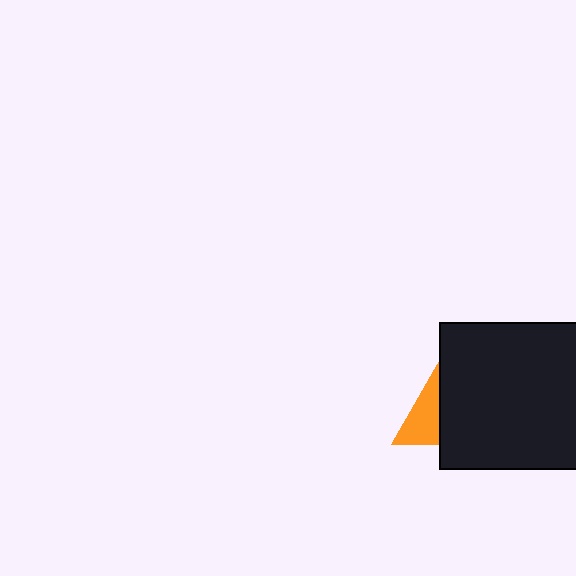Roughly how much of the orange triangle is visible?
A small part of it is visible (roughly 30%).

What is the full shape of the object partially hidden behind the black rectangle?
The partially hidden object is an orange triangle.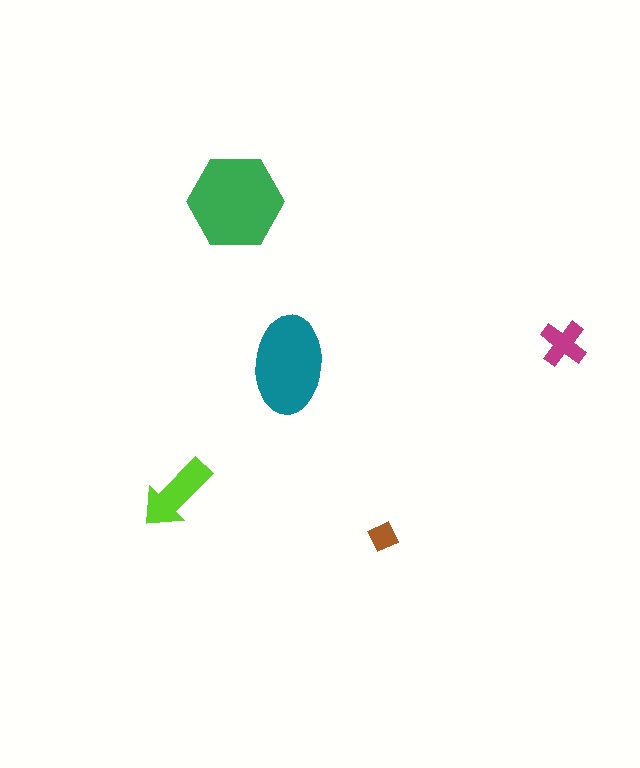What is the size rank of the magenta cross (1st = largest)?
4th.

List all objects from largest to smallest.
The green hexagon, the teal ellipse, the lime arrow, the magenta cross, the brown diamond.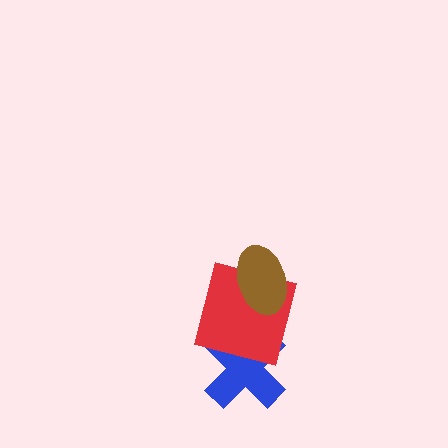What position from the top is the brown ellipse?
The brown ellipse is 1st from the top.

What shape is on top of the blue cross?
The red square is on top of the blue cross.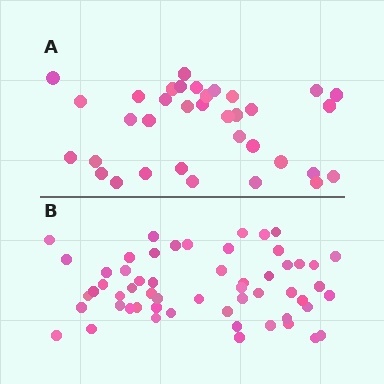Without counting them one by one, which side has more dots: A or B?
Region B (the bottom region) has more dots.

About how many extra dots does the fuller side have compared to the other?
Region B has approximately 20 more dots than region A.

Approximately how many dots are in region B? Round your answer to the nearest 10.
About 60 dots. (The exact count is 56, which rounds to 60.)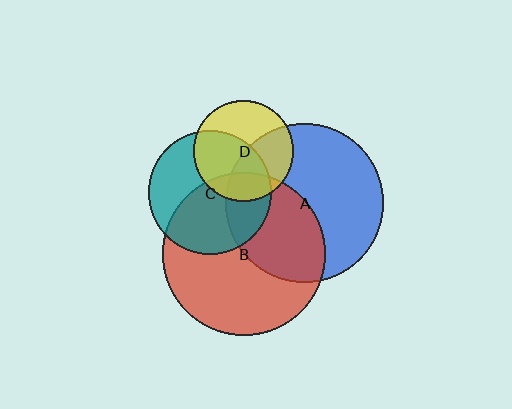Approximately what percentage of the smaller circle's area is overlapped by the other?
Approximately 20%.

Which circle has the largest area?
Circle B (red).